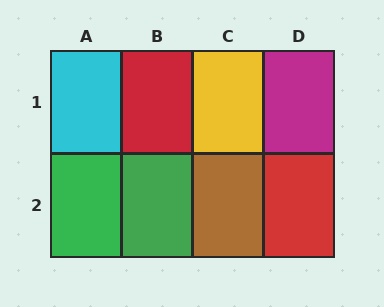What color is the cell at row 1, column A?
Cyan.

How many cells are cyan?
1 cell is cyan.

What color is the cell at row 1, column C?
Yellow.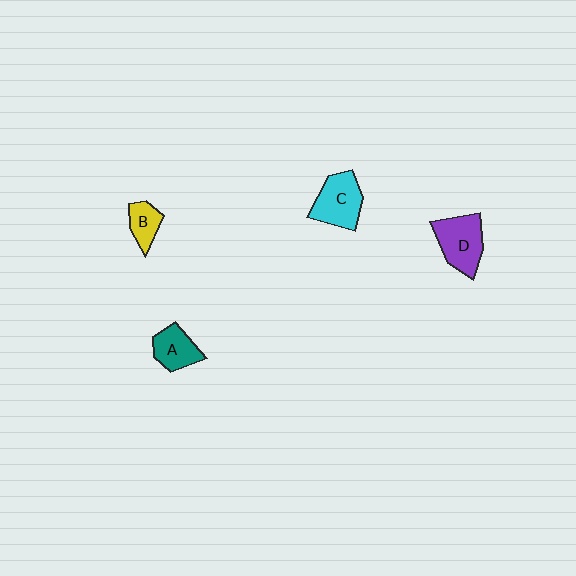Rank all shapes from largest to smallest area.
From largest to smallest: D (purple), C (cyan), A (teal), B (yellow).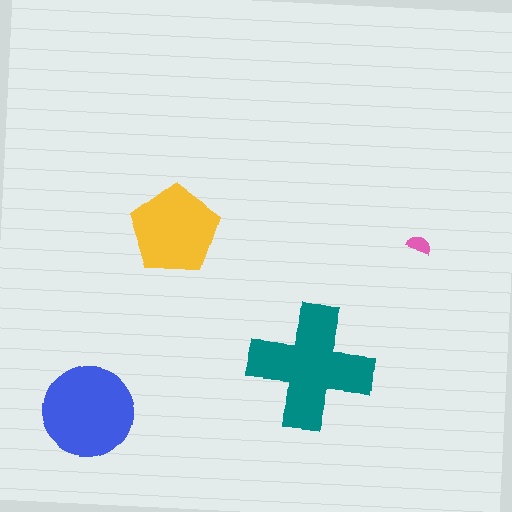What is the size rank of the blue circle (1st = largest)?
2nd.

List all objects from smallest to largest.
The pink semicircle, the yellow pentagon, the blue circle, the teal cross.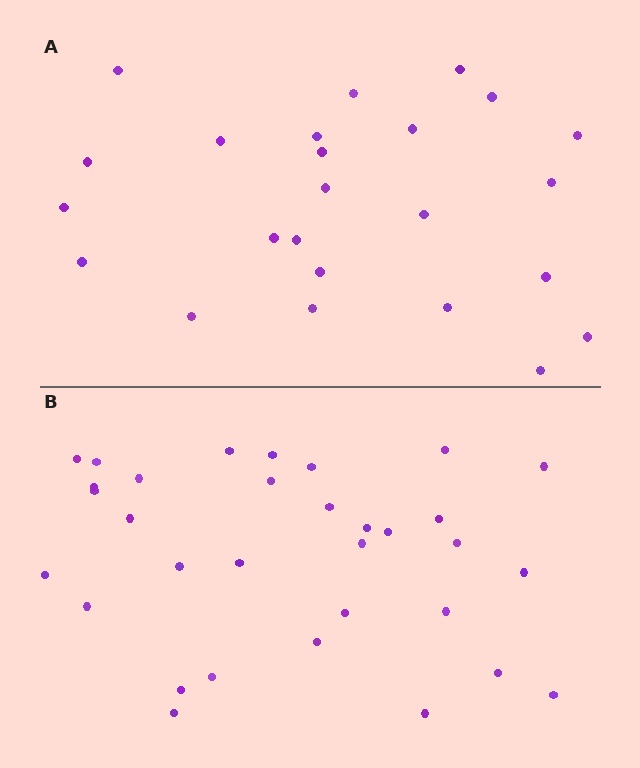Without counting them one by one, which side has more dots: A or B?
Region B (the bottom region) has more dots.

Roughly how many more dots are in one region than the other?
Region B has roughly 8 or so more dots than region A.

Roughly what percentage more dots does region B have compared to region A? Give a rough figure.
About 35% more.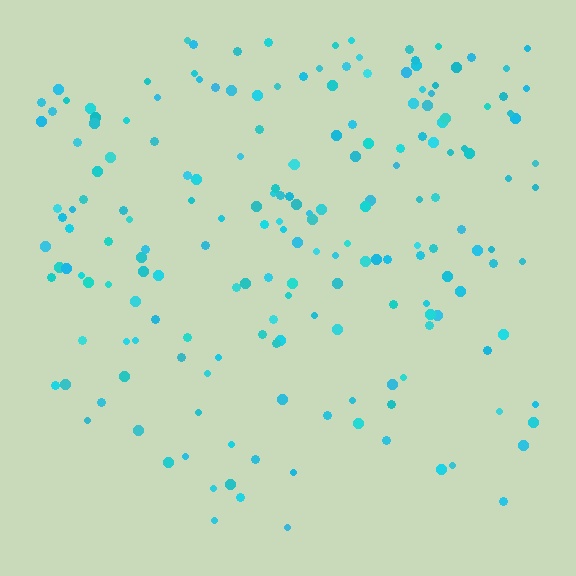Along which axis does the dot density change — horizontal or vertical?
Vertical.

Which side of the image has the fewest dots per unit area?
The bottom.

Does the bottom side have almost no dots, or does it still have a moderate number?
Still a moderate number, just noticeably fewer than the top.